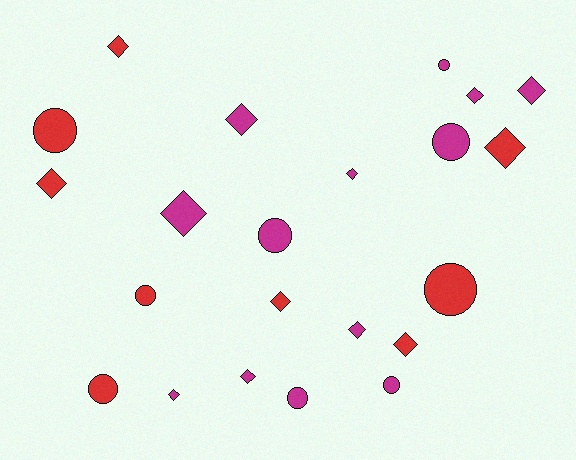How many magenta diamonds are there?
There are 8 magenta diamonds.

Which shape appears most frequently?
Diamond, with 13 objects.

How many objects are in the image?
There are 22 objects.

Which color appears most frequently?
Magenta, with 13 objects.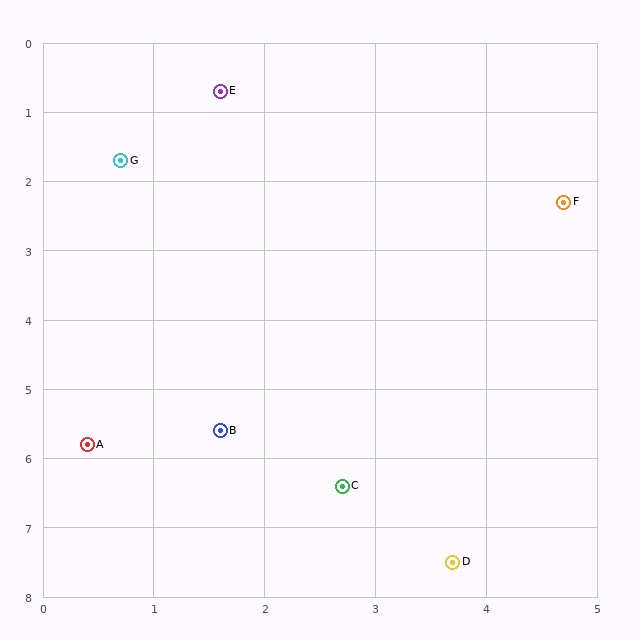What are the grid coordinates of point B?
Point B is at approximately (1.6, 5.6).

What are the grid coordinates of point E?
Point E is at approximately (1.6, 0.7).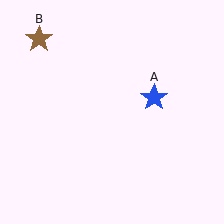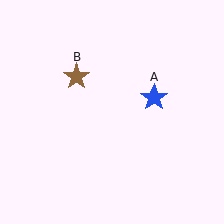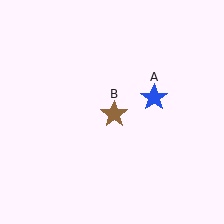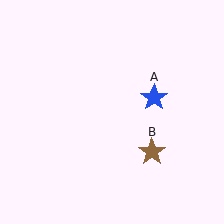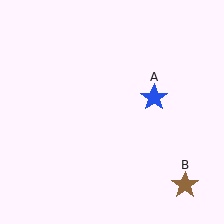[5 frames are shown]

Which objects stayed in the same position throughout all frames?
Blue star (object A) remained stationary.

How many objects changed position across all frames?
1 object changed position: brown star (object B).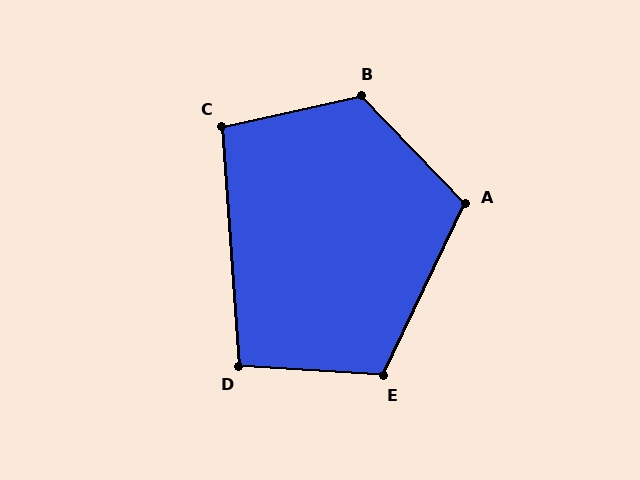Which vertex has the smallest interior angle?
D, at approximately 98 degrees.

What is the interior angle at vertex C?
Approximately 98 degrees (obtuse).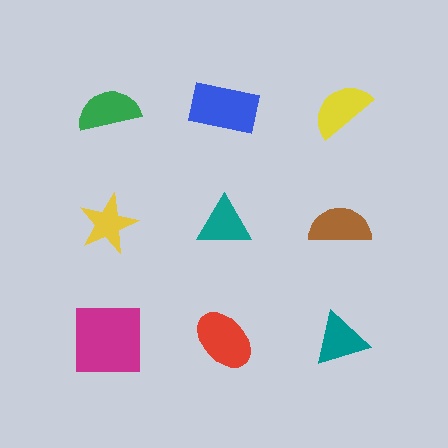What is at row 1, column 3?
A yellow semicircle.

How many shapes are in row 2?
3 shapes.